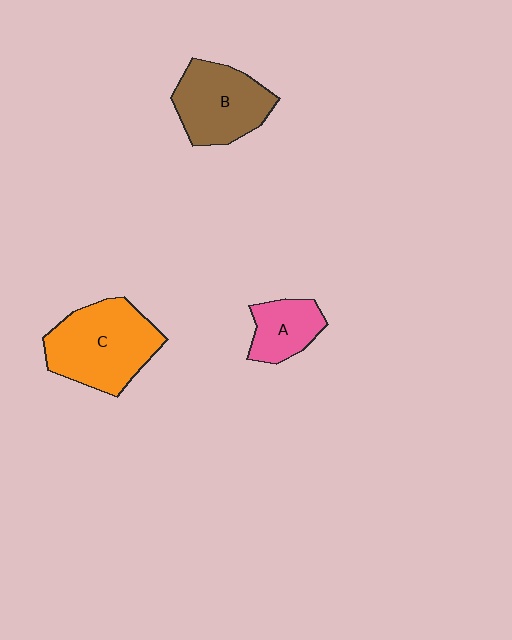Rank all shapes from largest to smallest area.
From largest to smallest: C (orange), B (brown), A (pink).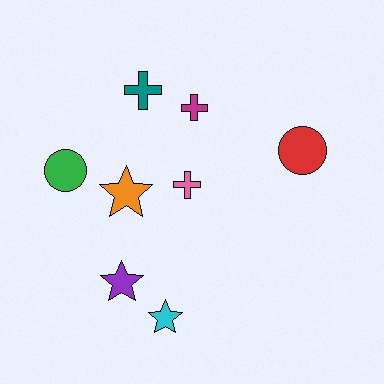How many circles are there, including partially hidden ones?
There are 2 circles.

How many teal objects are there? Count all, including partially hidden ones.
There is 1 teal object.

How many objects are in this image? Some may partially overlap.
There are 8 objects.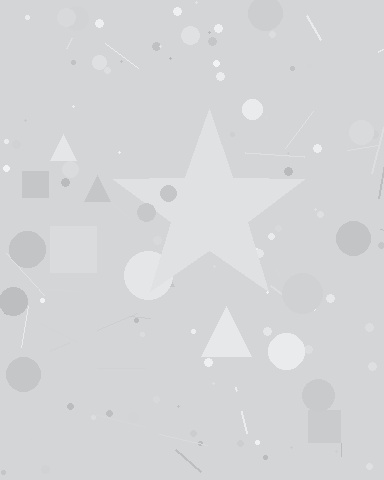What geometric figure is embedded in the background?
A star is embedded in the background.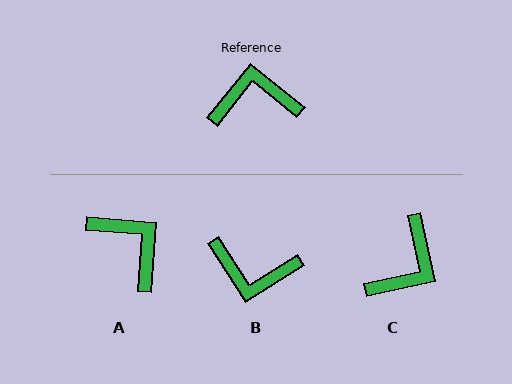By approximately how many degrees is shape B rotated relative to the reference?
Approximately 161 degrees counter-clockwise.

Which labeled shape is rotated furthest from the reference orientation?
B, about 161 degrees away.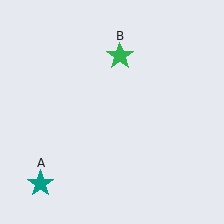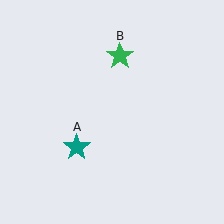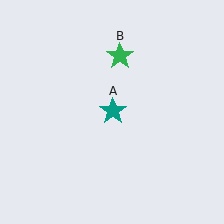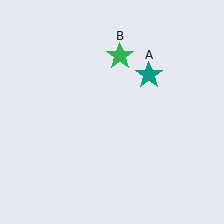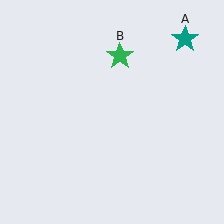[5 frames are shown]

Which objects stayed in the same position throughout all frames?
Green star (object B) remained stationary.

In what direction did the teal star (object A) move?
The teal star (object A) moved up and to the right.